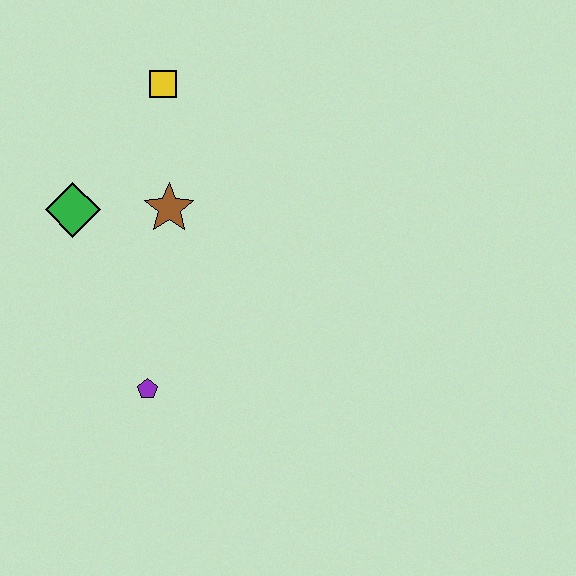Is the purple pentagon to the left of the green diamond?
No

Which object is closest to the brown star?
The green diamond is closest to the brown star.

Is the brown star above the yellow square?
No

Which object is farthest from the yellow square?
The purple pentagon is farthest from the yellow square.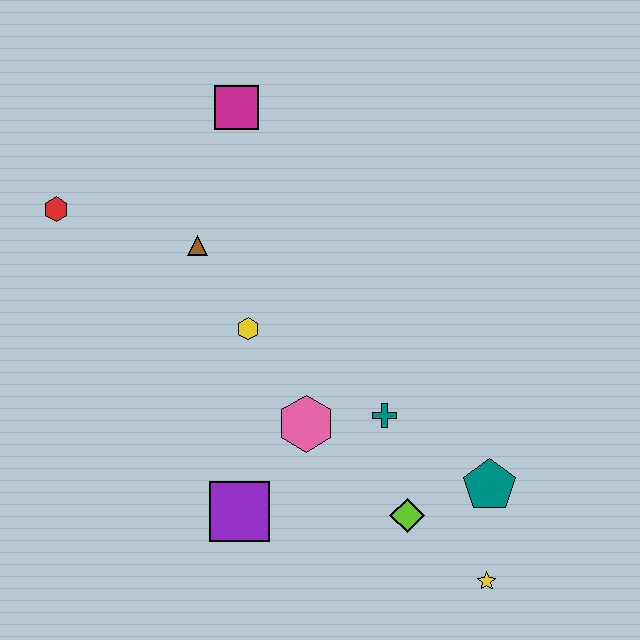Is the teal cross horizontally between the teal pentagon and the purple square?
Yes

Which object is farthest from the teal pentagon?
The red hexagon is farthest from the teal pentagon.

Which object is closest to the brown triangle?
The yellow hexagon is closest to the brown triangle.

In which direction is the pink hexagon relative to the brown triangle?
The pink hexagon is below the brown triangle.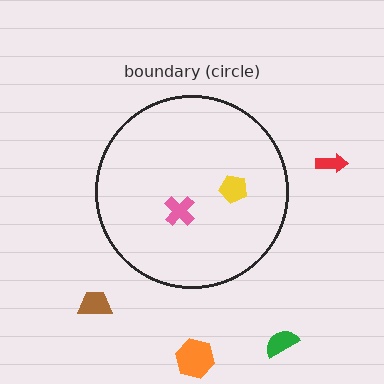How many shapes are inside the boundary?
2 inside, 4 outside.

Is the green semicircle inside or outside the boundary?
Outside.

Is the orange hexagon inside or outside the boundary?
Outside.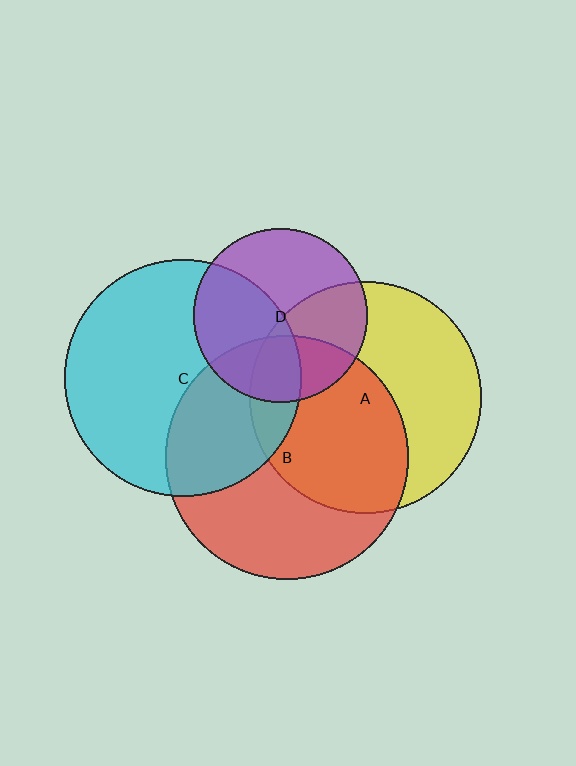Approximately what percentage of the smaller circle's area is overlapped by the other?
Approximately 50%.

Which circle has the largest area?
Circle B (red).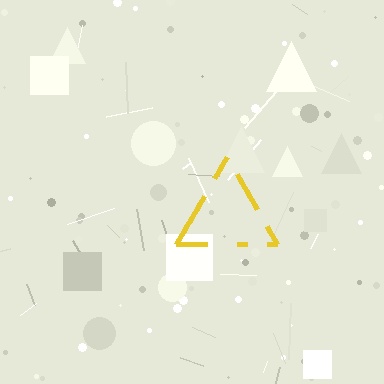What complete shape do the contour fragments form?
The contour fragments form a triangle.